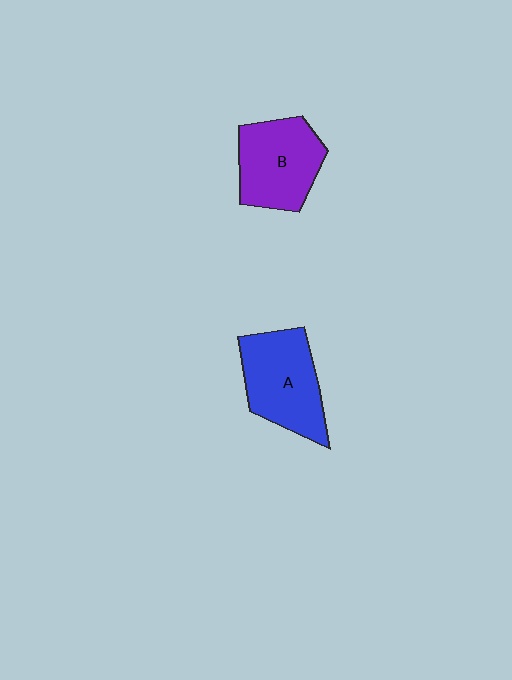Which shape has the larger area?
Shape A (blue).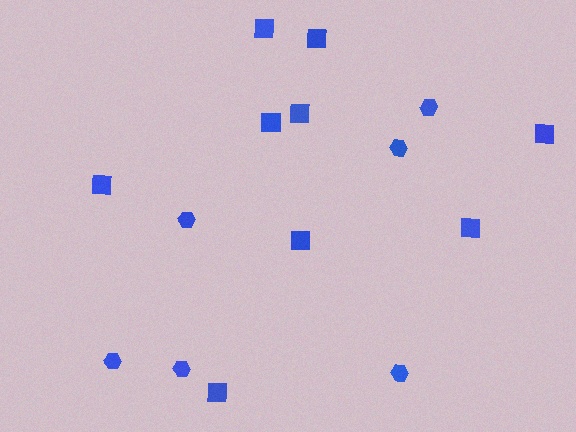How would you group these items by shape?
There are 2 groups: one group of hexagons (6) and one group of squares (9).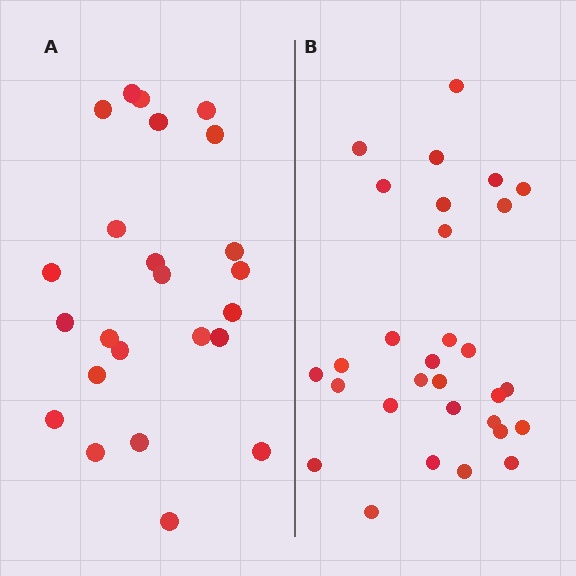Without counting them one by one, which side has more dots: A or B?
Region B (the right region) has more dots.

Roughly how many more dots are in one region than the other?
Region B has about 6 more dots than region A.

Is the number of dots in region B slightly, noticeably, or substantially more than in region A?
Region B has noticeably more, but not dramatically so. The ratio is roughly 1.2 to 1.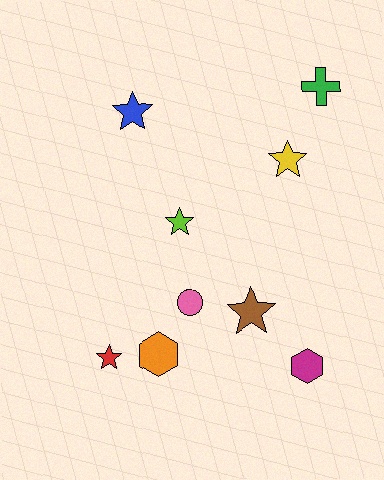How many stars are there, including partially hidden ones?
There are 5 stars.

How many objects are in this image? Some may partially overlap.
There are 9 objects.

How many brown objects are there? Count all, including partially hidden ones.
There is 1 brown object.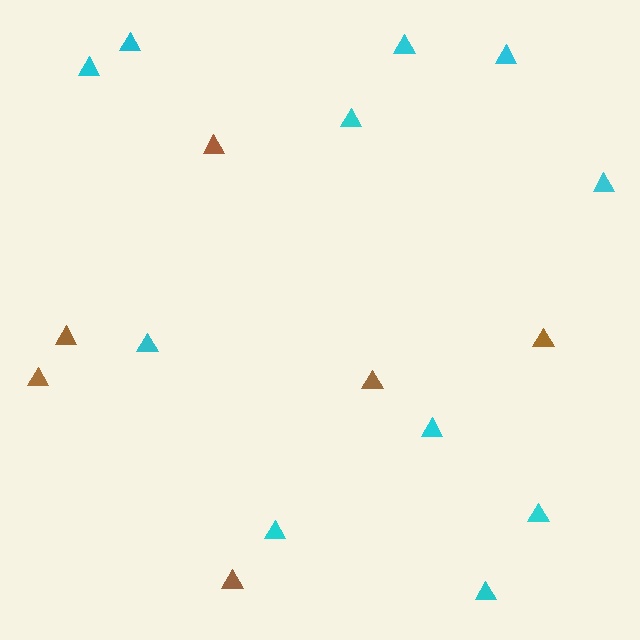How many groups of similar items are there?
There are 2 groups: one group of cyan triangles (11) and one group of brown triangles (6).